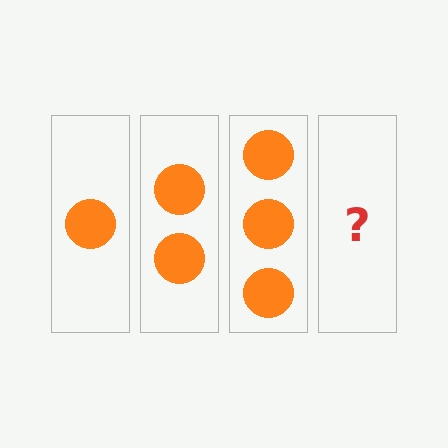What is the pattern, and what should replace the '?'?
The pattern is that each step adds one more circle. The '?' should be 4 circles.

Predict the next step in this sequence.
The next step is 4 circles.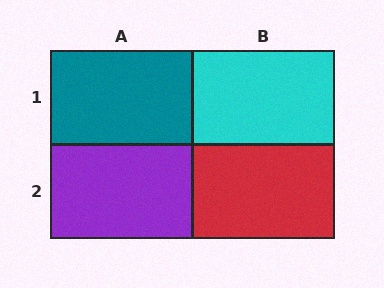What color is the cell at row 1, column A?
Teal.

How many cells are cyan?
1 cell is cyan.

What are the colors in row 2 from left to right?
Purple, red.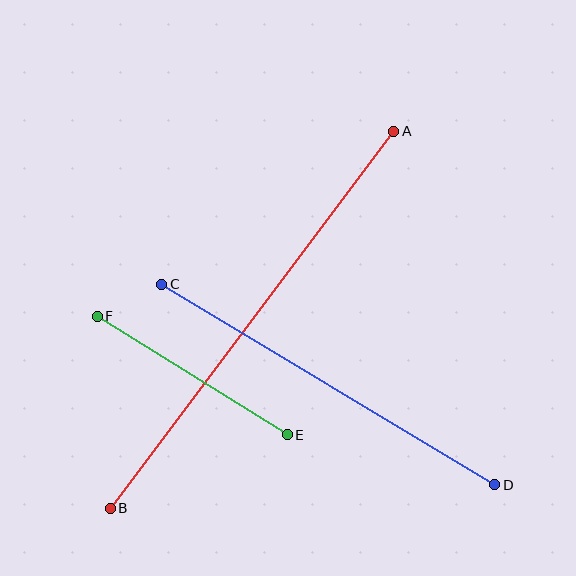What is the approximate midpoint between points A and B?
The midpoint is at approximately (252, 320) pixels.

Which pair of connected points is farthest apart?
Points A and B are farthest apart.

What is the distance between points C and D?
The distance is approximately 389 pixels.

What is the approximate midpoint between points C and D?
The midpoint is at approximately (328, 385) pixels.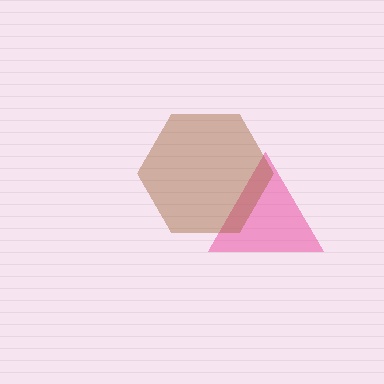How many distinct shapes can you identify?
There are 2 distinct shapes: a pink triangle, a brown hexagon.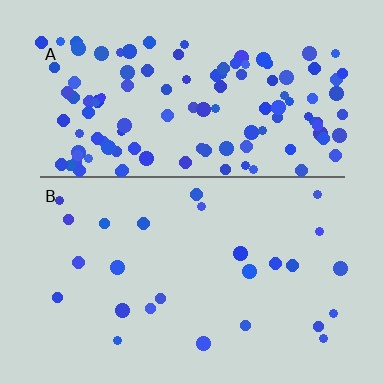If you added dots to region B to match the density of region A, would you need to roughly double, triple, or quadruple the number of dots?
Approximately quadruple.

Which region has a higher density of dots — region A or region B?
A (the top).